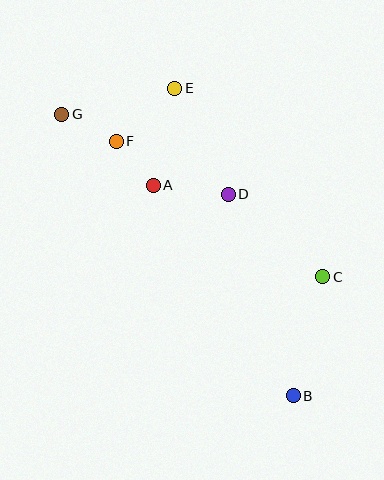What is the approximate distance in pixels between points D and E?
The distance between D and E is approximately 119 pixels.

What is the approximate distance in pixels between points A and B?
The distance between A and B is approximately 253 pixels.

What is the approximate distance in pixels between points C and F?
The distance between C and F is approximately 247 pixels.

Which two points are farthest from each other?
Points B and G are farthest from each other.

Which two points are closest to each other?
Points A and F are closest to each other.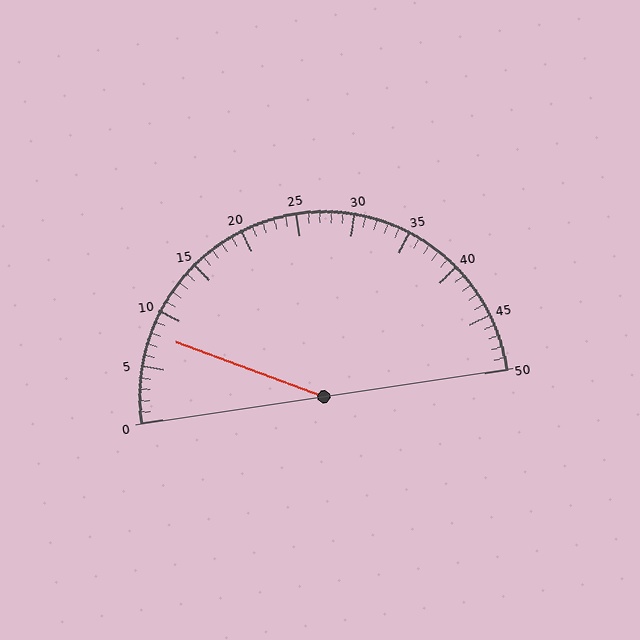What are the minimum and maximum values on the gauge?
The gauge ranges from 0 to 50.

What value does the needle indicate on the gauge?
The needle indicates approximately 8.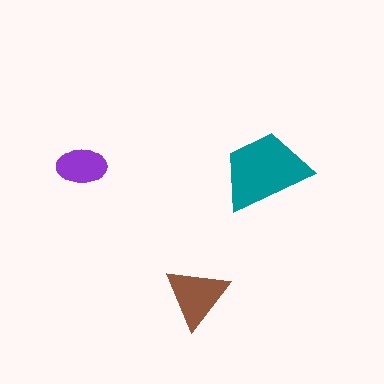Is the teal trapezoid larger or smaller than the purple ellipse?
Larger.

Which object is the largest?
The teal trapezoid.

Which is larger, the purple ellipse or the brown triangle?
The brown triangle.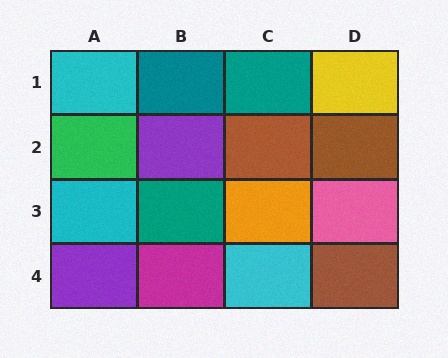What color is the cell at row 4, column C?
Cyan.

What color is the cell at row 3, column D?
Pink.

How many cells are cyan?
3 cells are cyan.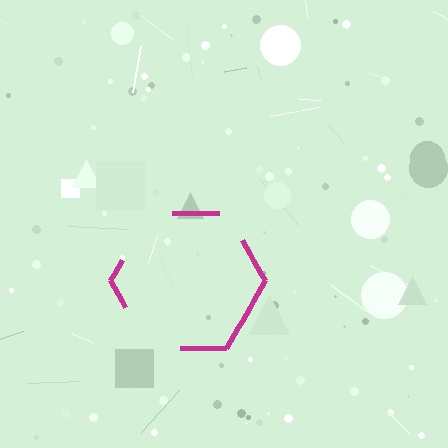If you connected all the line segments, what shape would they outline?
They would outline a hexagon.